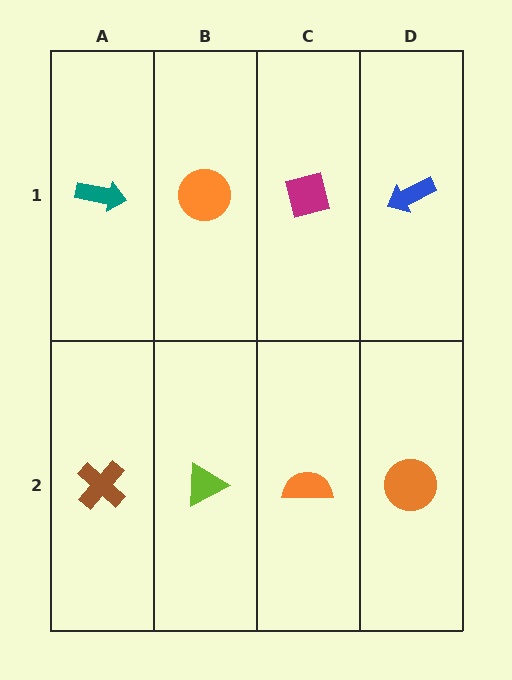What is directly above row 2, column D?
A blue arrow.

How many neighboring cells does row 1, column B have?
3.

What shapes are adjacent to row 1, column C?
An orange semicircle (row 2, column C), an orange circle (row 1, column B), a blue arrow (row 1, column D).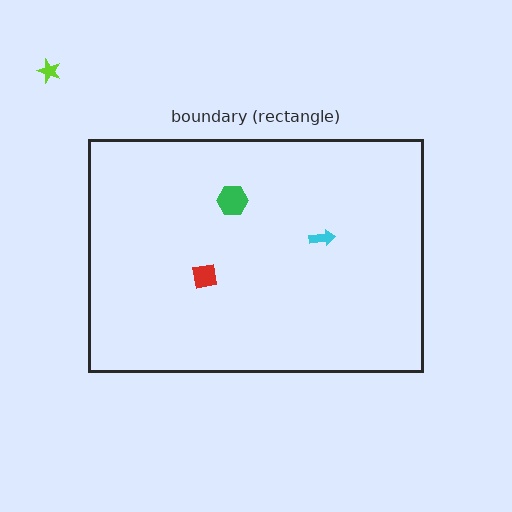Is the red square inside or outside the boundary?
Inside.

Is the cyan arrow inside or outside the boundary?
Inside.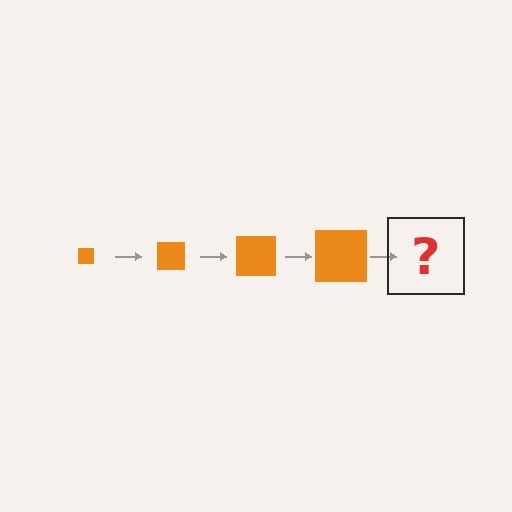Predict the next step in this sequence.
The next step is an orange square, larger than the previous one.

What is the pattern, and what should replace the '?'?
The pattern is that the square gets progressively larger each step. The '?' should be an orange square, larger than the previous one.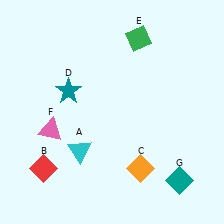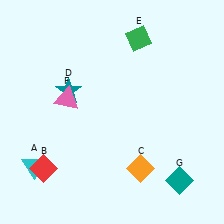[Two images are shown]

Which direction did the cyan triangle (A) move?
The cyan triangle (A) moved left.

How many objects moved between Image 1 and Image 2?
2 objects moved between the two images.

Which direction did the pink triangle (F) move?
The pink triangle (F) moved up.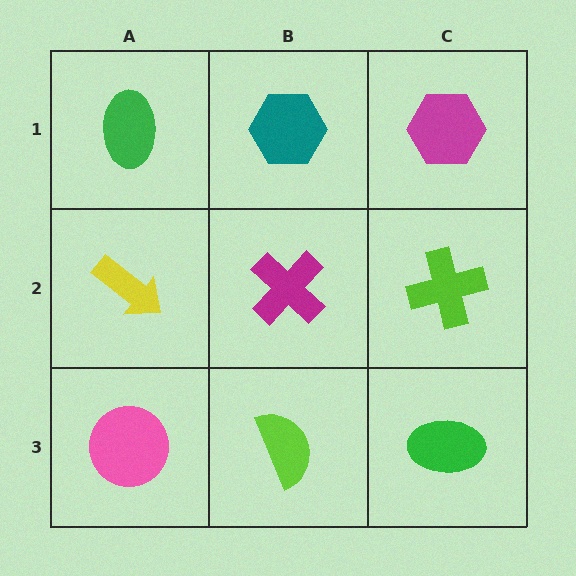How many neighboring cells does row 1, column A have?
2.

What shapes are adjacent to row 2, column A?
A green ellipse (row 1, column A), a pink circle (row 3, column A), a magenta cross (row 2, column B).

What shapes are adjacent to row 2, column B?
A teal hexagon (row 1, column B), a lime semicircle (row 3, column B), a yellow arrow (row 2, column A), a lime cross (row 2, column C).